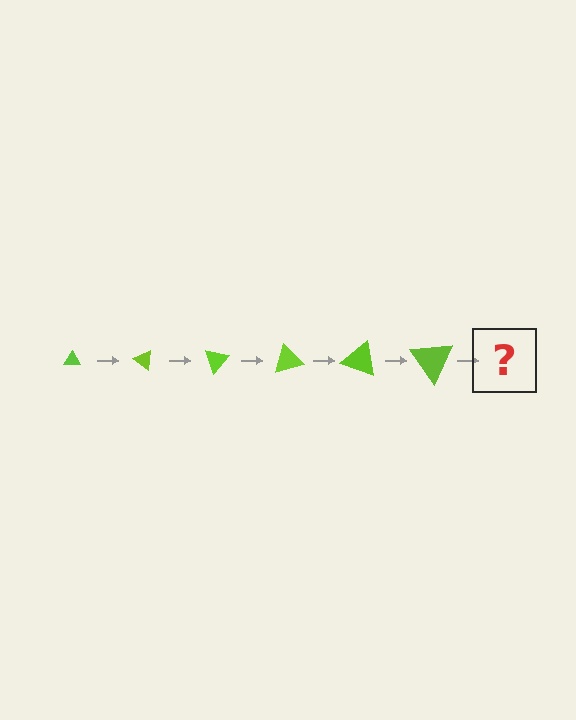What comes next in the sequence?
The next element should be a triangle, larger than the previous one and rotated 210 degrees from the start.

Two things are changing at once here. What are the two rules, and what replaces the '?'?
The two rules are that the triangle grows larger each step and it rotates 35 degrees each step. The '?' should be a triangle, larger than the previous one and rotated 210 degrees from the start.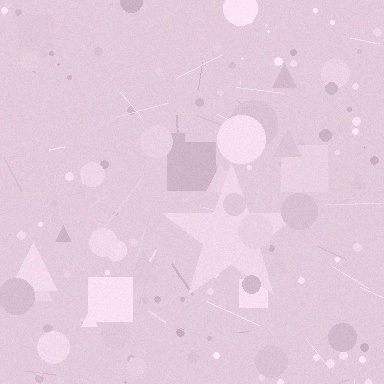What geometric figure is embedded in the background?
A star is embedded in the background.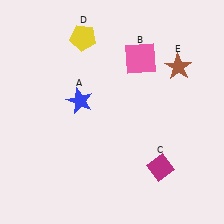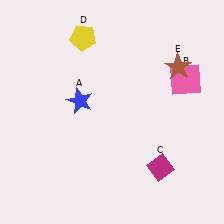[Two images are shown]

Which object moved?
The pink square (B) moved right.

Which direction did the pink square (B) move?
The pink square (B) moved right.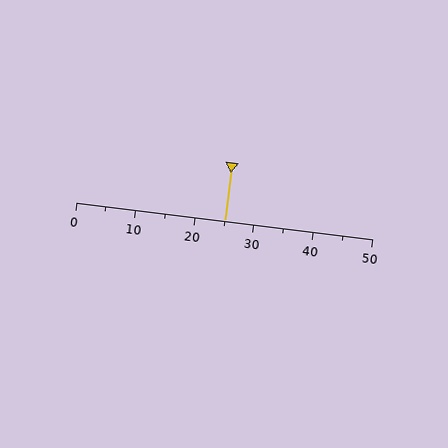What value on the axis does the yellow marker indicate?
The marker indicates approximately 25.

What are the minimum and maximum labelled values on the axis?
The axis runs from 0 to 50.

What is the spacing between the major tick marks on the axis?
The major ticks are spaced 10 apart.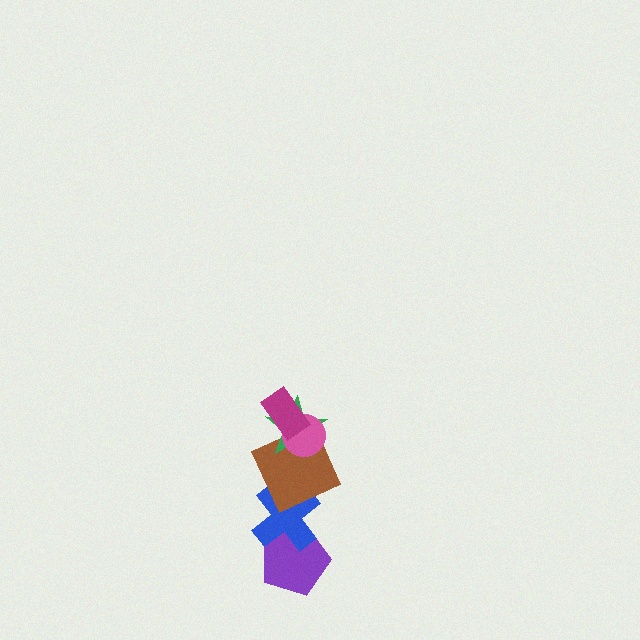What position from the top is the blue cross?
The blue cross is 5th from the top.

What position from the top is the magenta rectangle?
The magenta rectangle is 1st from the top.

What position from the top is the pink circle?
The pink circle is 2nd from the top.